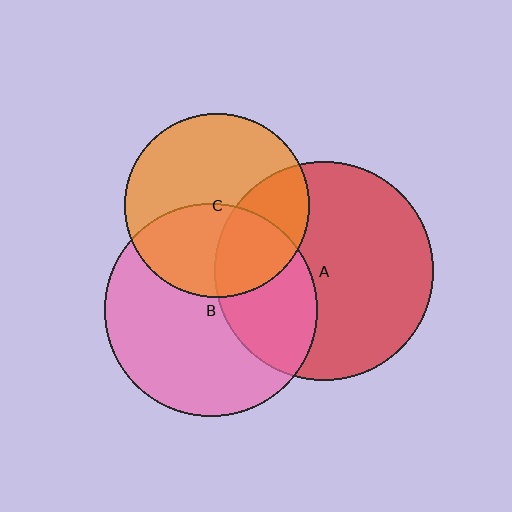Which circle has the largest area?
Circle A (red).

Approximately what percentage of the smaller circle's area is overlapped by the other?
Approximately 30%.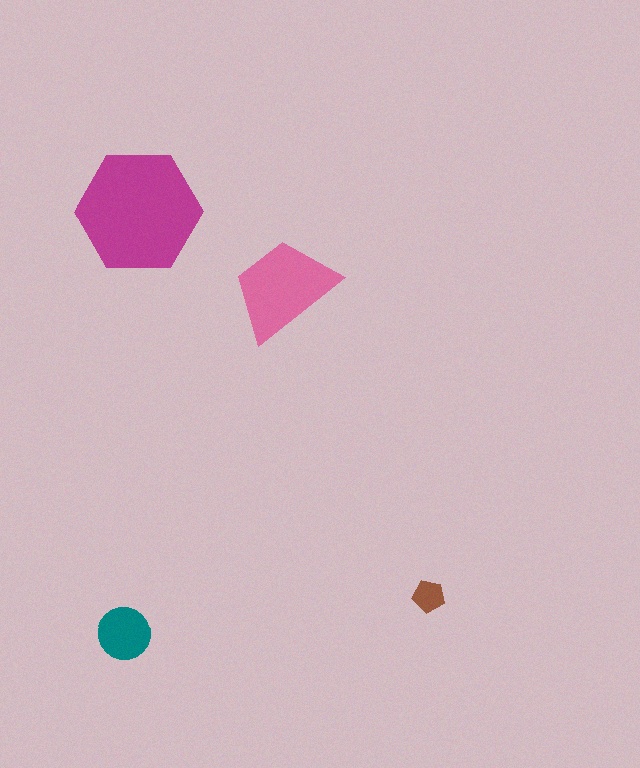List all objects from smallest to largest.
The brown pentagon, the teal circle, the pink trapezoid, the magenta hexagon.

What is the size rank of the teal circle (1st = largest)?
3rd.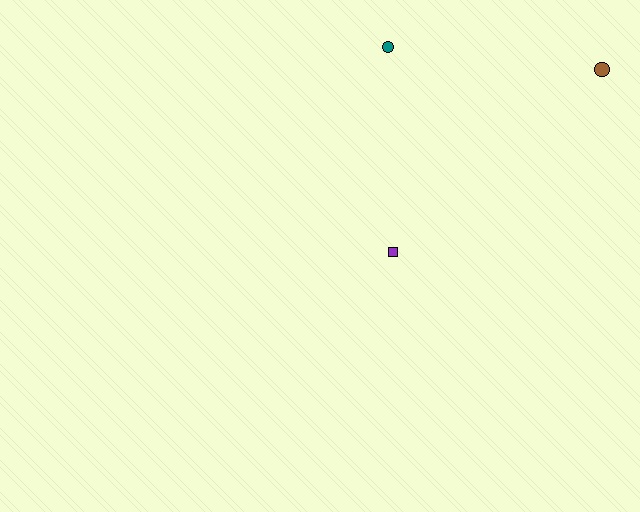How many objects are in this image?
There are 3 objects.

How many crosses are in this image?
There are no crosses.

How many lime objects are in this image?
There are no lime objects.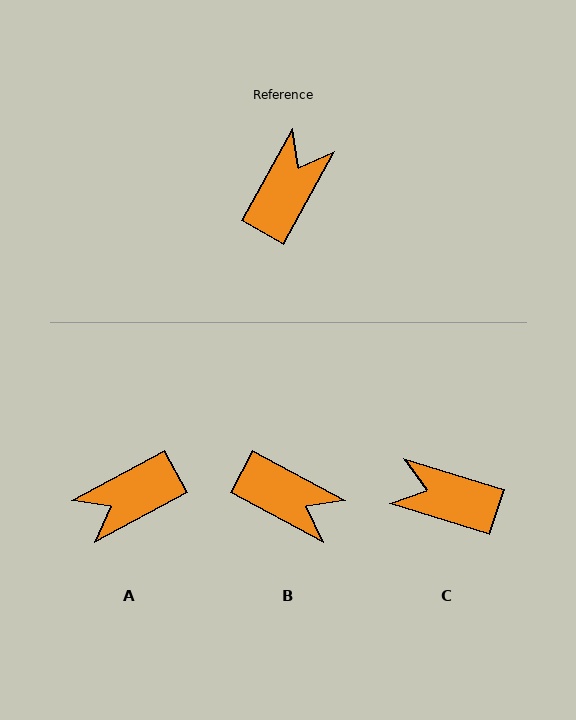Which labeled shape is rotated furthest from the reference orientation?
A, about 147 degrees away.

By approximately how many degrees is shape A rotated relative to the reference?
Approximately 147 degrees counter-clockwise.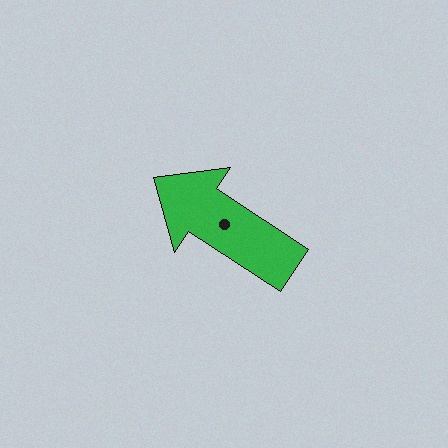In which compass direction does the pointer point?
Northwest.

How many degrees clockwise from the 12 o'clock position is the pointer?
Approximately 304 degrees.